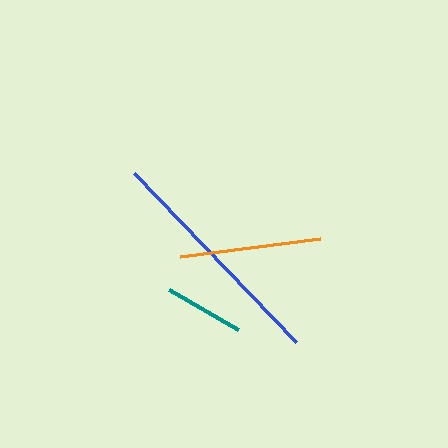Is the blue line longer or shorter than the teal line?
The blue line is longer than the teal line.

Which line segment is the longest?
The blue line is the longest at approximately 233 pixels.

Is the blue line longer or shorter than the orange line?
The blue line is longer than the orange line.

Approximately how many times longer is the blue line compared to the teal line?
The blue line is approximately 2.9 times the length of the teal line.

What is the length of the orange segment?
The orange segment is approximately 141 pixels long.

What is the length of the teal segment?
The teal segment is approximately 79 pixels long.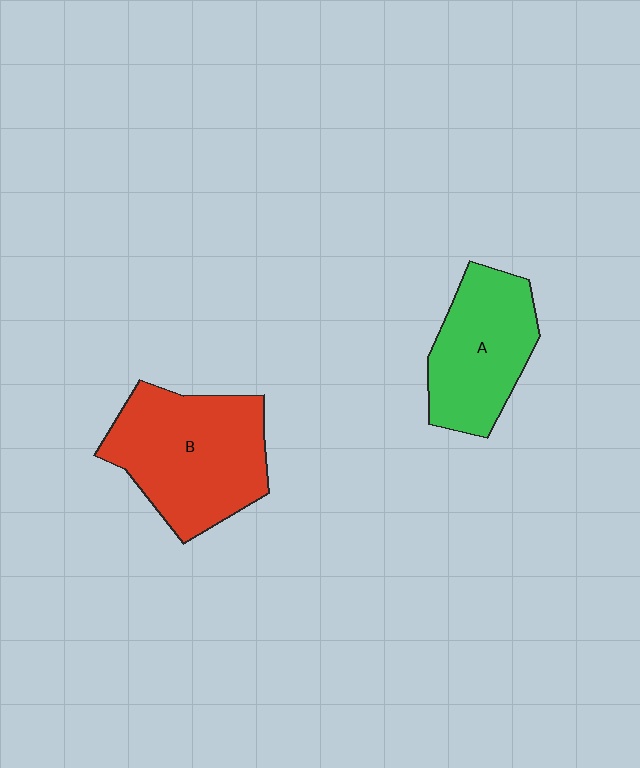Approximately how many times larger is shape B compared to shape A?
Approximately 1.3 times.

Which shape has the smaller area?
Shape A (green).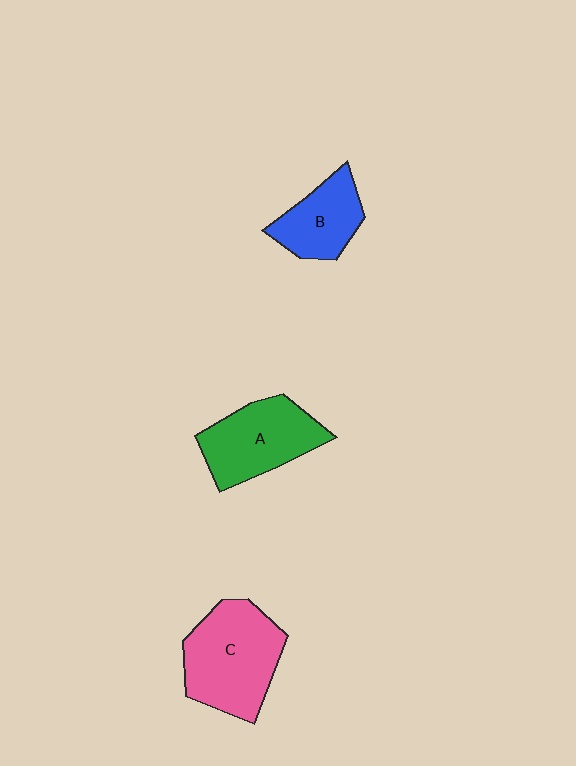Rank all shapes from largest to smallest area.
From largest to smallest: C (pink), A (green), B (blue).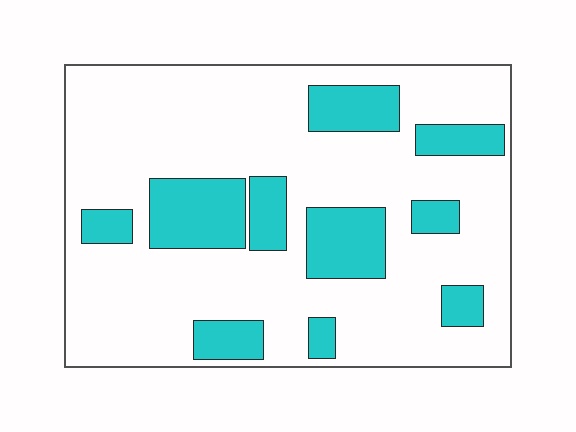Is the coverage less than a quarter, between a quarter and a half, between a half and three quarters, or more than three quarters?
Less than a quarter.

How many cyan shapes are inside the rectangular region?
10.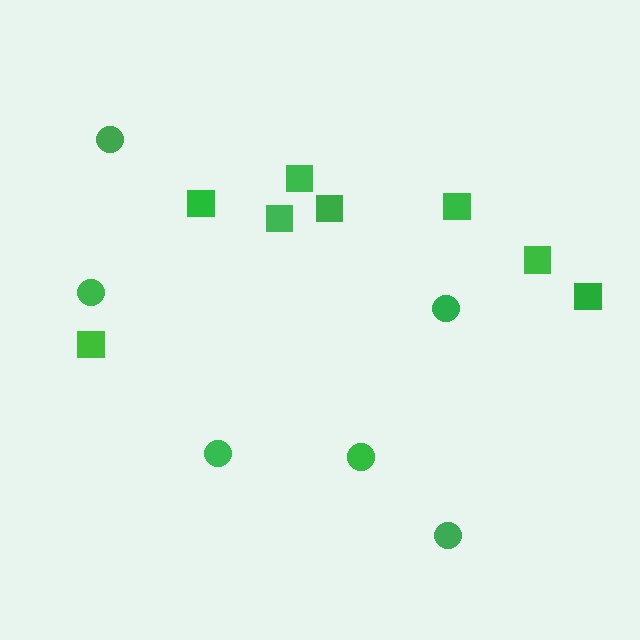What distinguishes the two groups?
There are 2 groups: one group of circles (6) and one group of squares (8).